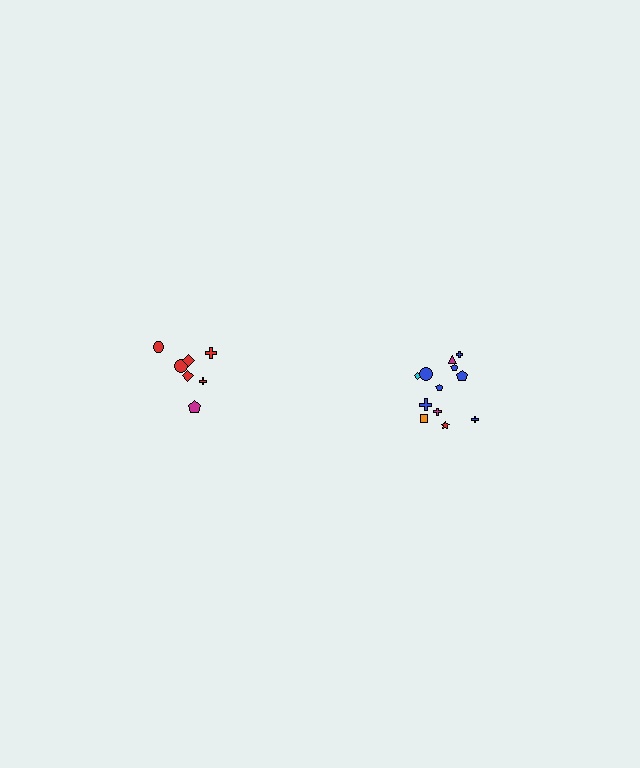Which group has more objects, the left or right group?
The right group.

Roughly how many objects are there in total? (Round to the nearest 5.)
Roughly 20 objects in total.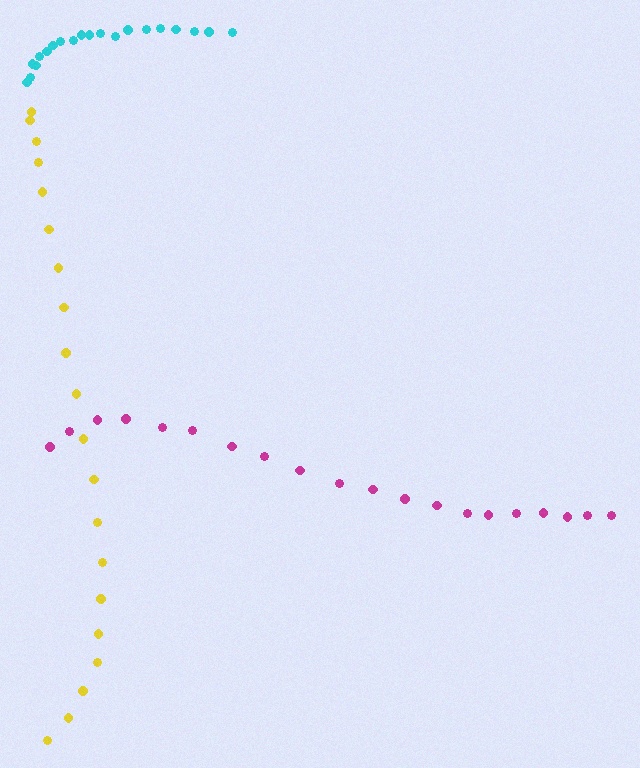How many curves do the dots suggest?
There are 3 distinct paths.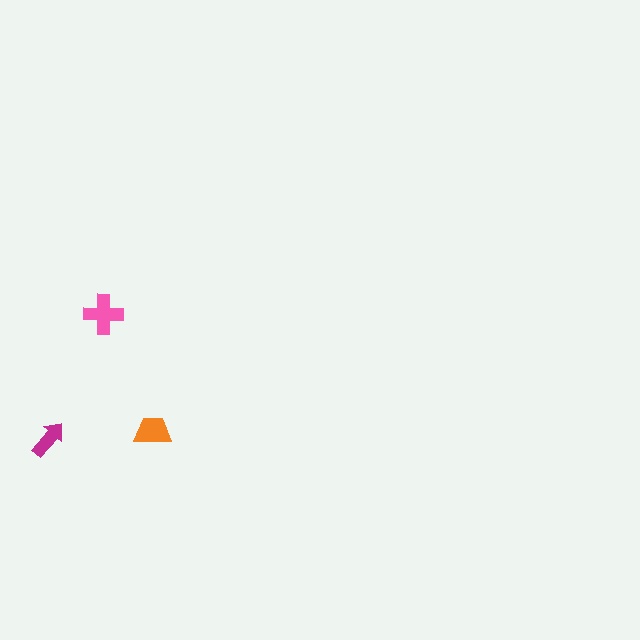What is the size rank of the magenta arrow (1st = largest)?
3rd.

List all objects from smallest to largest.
The magenta arrow, the orange trapezoid, the pink cross.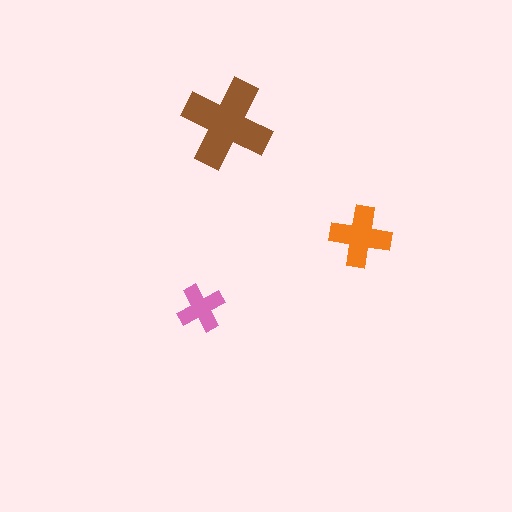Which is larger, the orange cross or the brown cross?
The brown one.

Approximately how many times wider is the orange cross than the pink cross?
About 1.5 times wider.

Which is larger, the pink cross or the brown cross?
The brown one.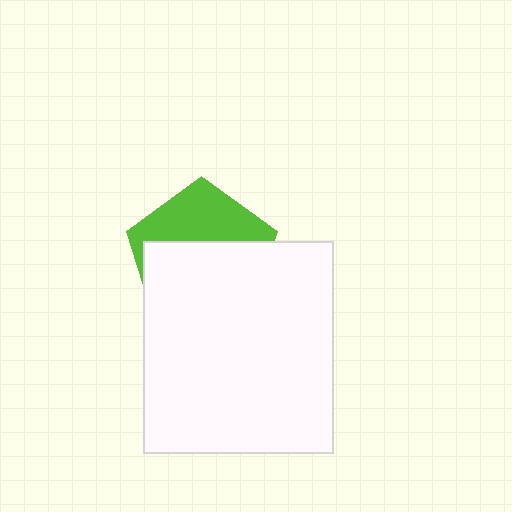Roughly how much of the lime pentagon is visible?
A small part of it is visible (roughly 39%).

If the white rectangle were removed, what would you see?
You would see the complete lime pentagon.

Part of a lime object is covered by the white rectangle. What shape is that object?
It is a pentagon.